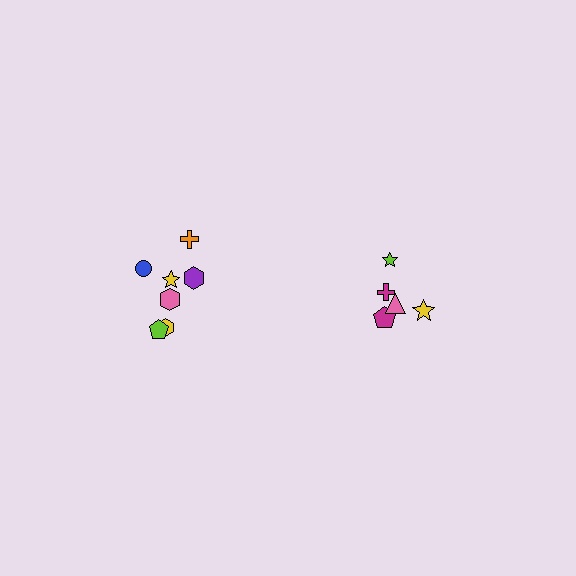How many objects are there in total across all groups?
There are 12 objects.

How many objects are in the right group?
There are 5 objects.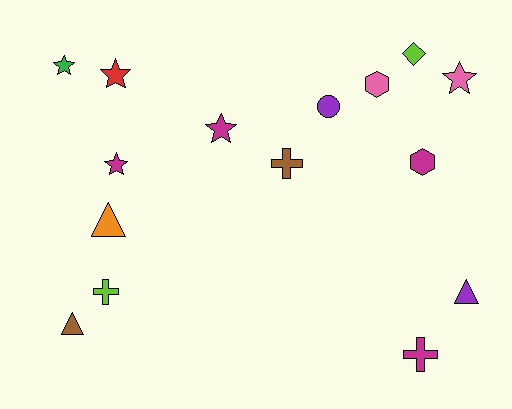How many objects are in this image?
There are 15 objects.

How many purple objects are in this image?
There are 2 purple objects.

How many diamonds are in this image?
There is 1 diamond.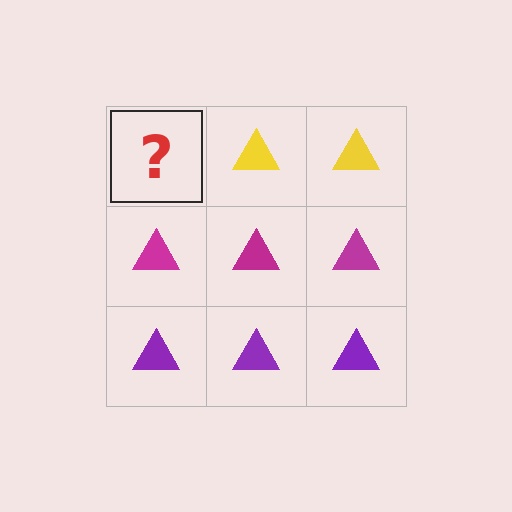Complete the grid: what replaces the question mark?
The question mark should be replaced with a yellow triangle.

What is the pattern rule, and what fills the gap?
The rule is that each row has a consistent color. The gap should be filled with a yellow triangle.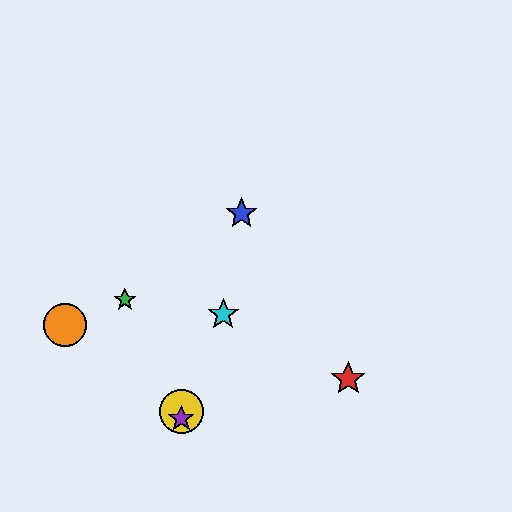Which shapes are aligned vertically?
The yellow circle, the purple star are aligned vertically.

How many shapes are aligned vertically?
2 shapes (the yellow circle, the purple star) are aligned vertically.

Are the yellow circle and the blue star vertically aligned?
No, the yellow circle is at x≈181 and the blue star is at x≈241.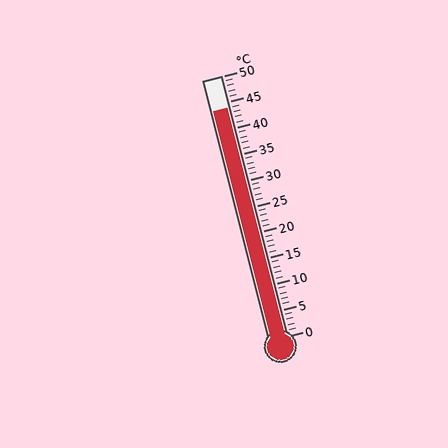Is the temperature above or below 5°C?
The temperature is above 5°C.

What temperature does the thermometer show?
The thermometer shows approximately 44°C.